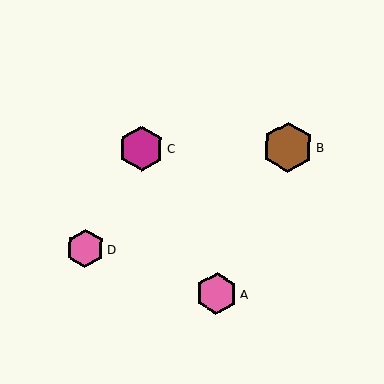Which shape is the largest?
The brown hexagon (labeled B) is the largest.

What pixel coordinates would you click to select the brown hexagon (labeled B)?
Click at (288, 147) to select the brown hexagon B.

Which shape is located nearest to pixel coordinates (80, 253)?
The pink hexagon (labeled D) at (85, 248) is nearest to that location.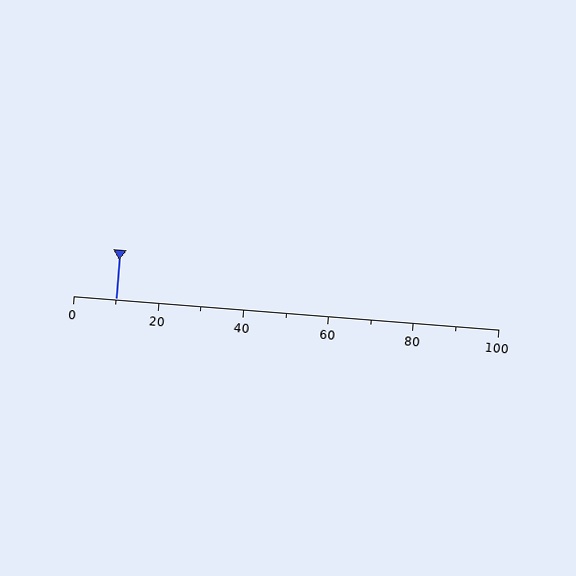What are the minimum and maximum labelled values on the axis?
The axis runs from 0 to 100.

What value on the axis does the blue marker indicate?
The marker indicates approximately 10.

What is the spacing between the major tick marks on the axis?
The major ticks are spaced 20 apart.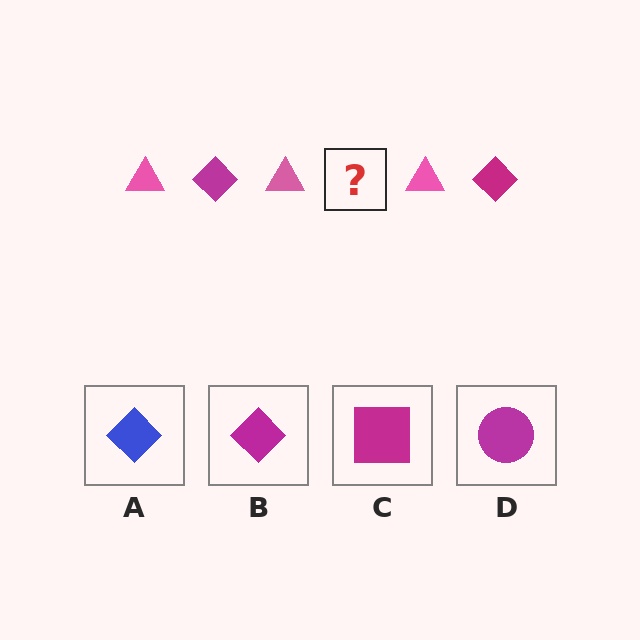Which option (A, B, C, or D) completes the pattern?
B.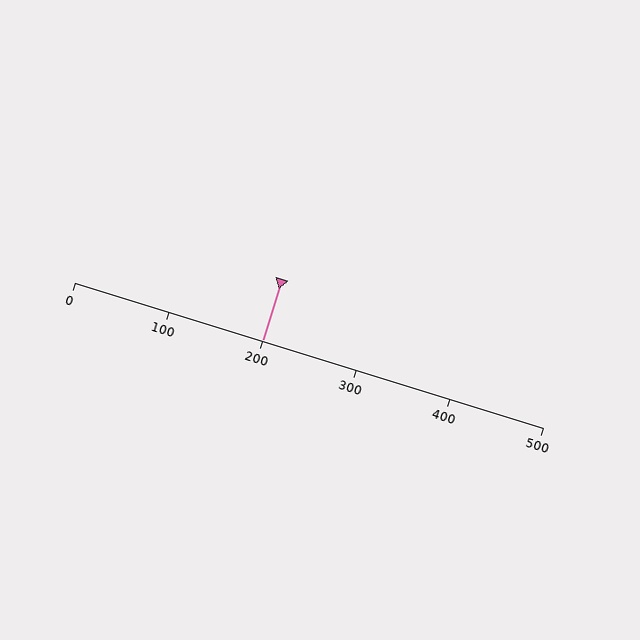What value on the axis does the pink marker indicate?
The marker indicates approximately 200.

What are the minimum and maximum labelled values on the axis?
The axis runs from 0 to 500.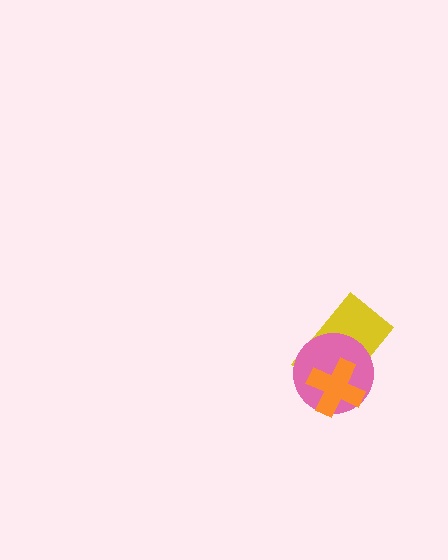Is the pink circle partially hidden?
Yes, it is partially covered by another shape.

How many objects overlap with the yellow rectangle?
2 objects overlap with the yellow rectangle.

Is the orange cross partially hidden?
No, no other shape covers it.